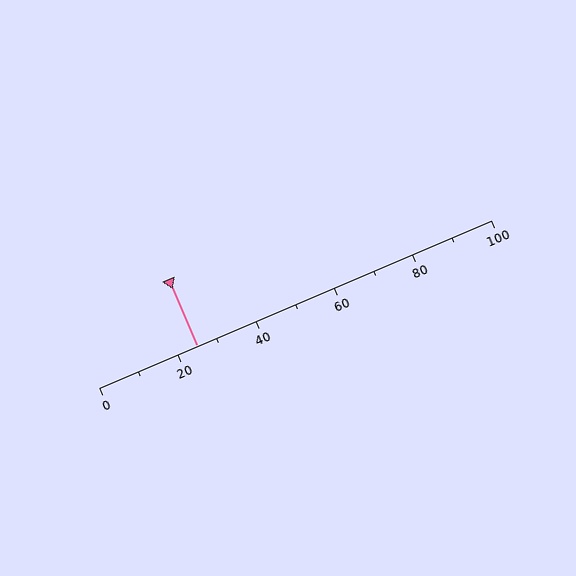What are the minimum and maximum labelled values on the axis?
The axis runs from 0 to 100.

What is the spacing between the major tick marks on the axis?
The major ticks are spaced 20 apart.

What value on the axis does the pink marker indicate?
The marker indicates approximately 25.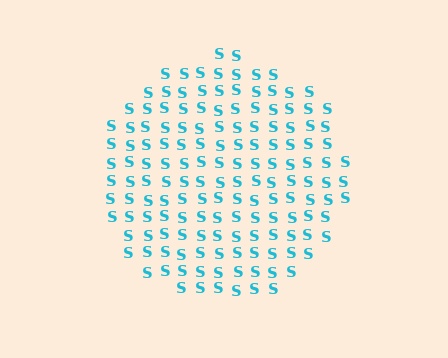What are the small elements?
The small elements are letter S's.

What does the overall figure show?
The overall figure shows a circle.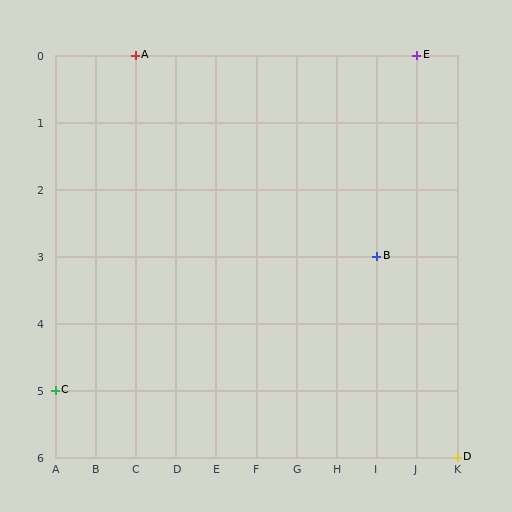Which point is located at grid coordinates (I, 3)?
Point B is at (I, 3).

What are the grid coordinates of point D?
Point D is at grid coordinates (K, 6).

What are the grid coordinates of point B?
Point B is at grid coordinates (I, 3).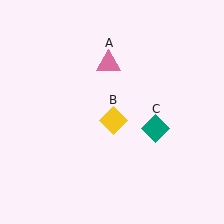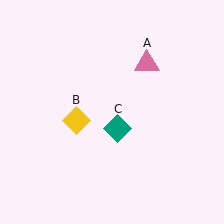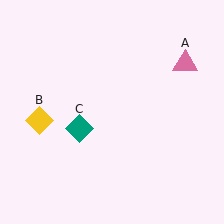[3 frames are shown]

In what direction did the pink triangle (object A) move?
The pink triangle (object A) moved right.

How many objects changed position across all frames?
3 objects changed position: pink triangle (object A), yellow diamond (object B), teal diamond (object C).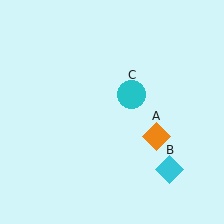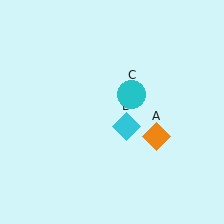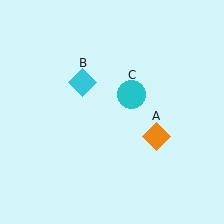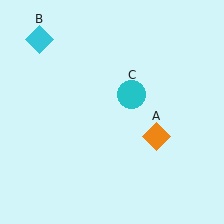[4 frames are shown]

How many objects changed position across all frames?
1 object changed position: cyan diamond (object B).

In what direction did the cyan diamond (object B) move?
The cyan diamond (object B) moved up and to the left.